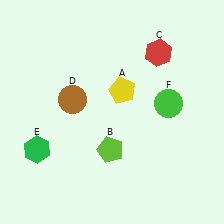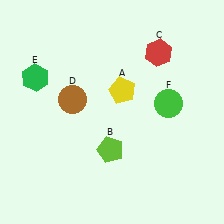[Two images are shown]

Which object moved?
The green hexagon (E) moved up.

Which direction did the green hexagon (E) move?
The green hexagon (E) moved up.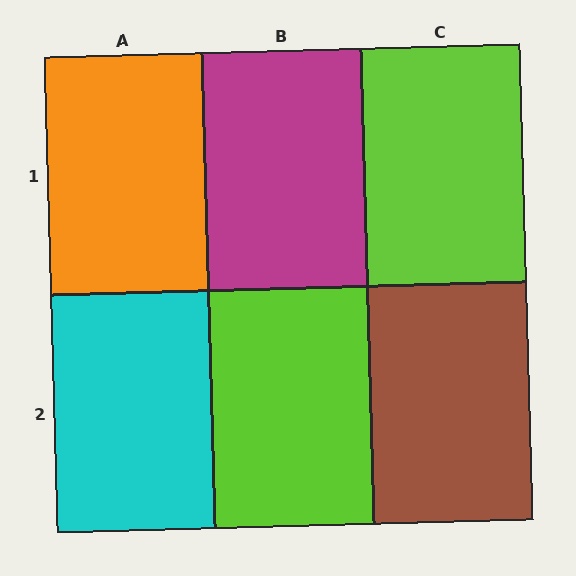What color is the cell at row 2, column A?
Cyan.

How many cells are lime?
2 cells are lime.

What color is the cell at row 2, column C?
Brown.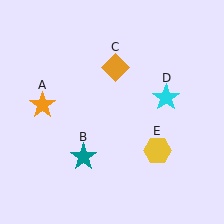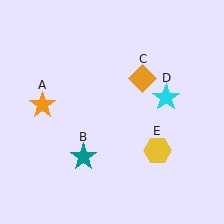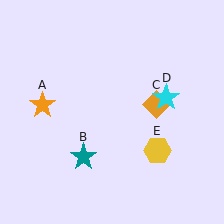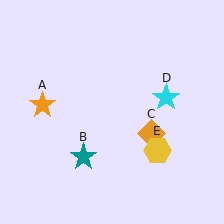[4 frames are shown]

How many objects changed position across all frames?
1 object changed position: orange diamond (object C).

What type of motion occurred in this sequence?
The orange diamond (object C) rotated clockwise around the center of the scene.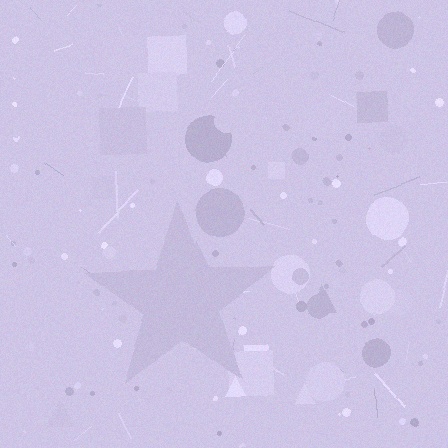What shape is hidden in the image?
A star is hidden in the image.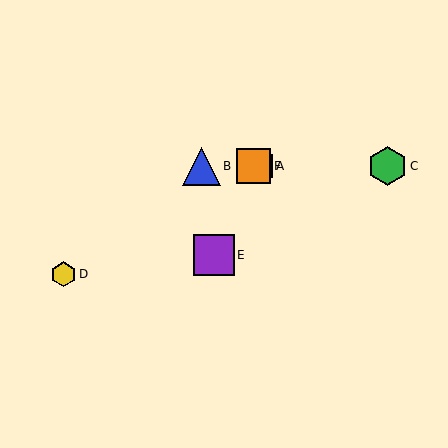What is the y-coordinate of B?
Object B is at y≈166.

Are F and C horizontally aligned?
Yes, both are at y≈166.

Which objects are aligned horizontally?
Objects A, B, C, F are aligned horizontally.